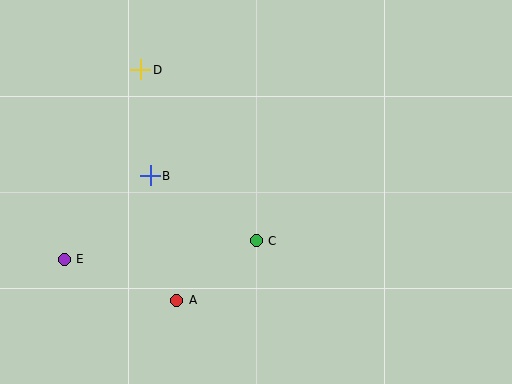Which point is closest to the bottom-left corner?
Point E is closest to the bottom-left corner.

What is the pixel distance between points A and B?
The distance between A and B is 127 pixels.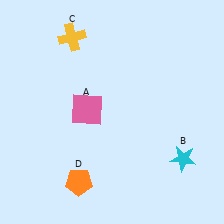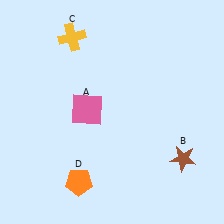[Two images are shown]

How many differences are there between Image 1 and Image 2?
There is 1 difference between the two images.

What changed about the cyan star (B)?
In Image 1, B is cyan. In Image 2, it changed to brown.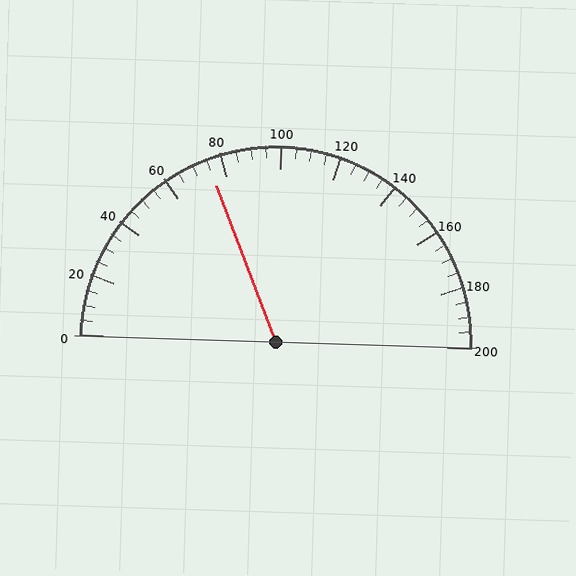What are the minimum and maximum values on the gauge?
The gauge ranges from 0 to 200.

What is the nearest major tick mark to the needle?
The nearest major tick mark is 80.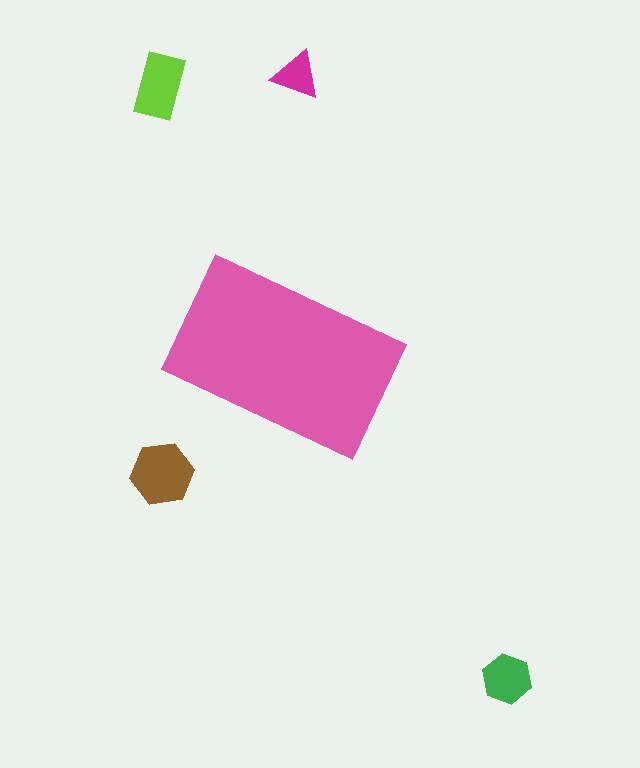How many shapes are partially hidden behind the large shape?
0 shapes are partially hidden.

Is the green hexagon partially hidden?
No, the green hexagon is fully visible.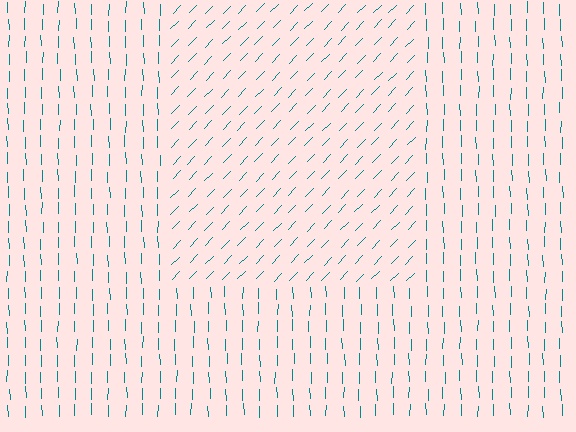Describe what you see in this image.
The image is filled with small teal line segments. A rectangle region in the image has lines oriented differently from the surrounding lines, creating a visible texture boundary.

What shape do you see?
I see a rectangle.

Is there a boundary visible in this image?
Yes, there is a texture boundary formed by a change in line orientation.